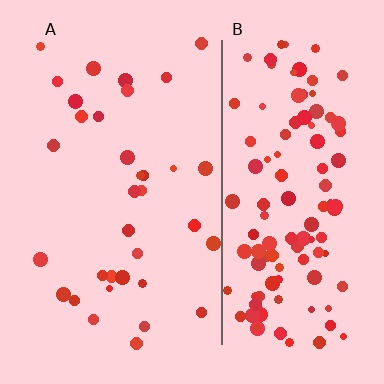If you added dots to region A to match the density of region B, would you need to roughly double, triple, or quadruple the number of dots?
Approximately quadruple.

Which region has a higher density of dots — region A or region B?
B (the right).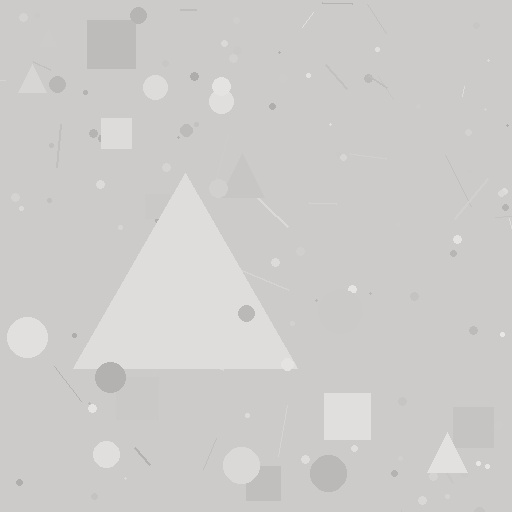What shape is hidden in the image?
A triangle is hidden in the image.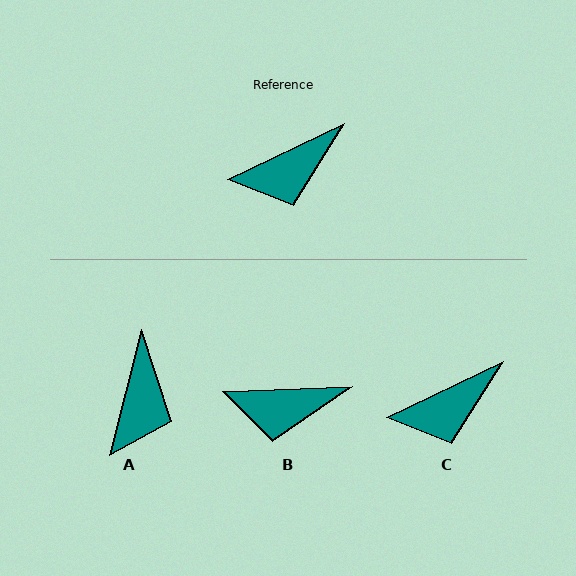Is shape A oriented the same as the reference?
No, it is off by about 50 degrees.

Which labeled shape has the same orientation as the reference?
C.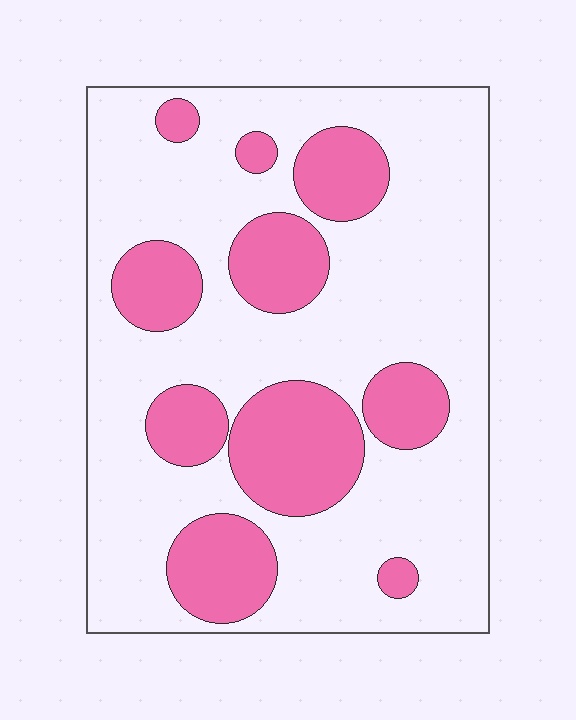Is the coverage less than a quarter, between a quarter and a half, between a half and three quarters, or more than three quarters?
Between a quarter and a half.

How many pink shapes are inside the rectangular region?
10.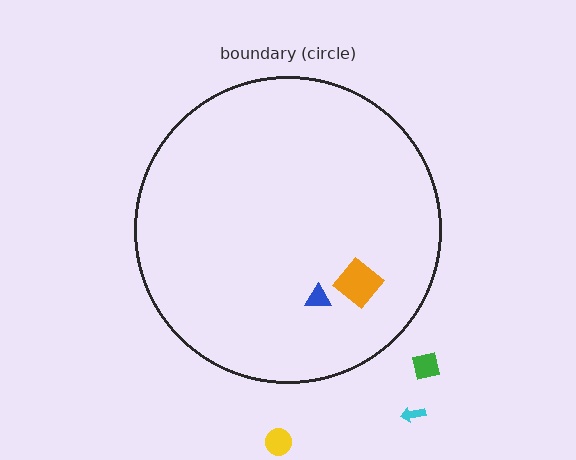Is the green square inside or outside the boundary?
Outside.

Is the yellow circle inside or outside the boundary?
Outside.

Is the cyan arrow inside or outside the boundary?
Outside.